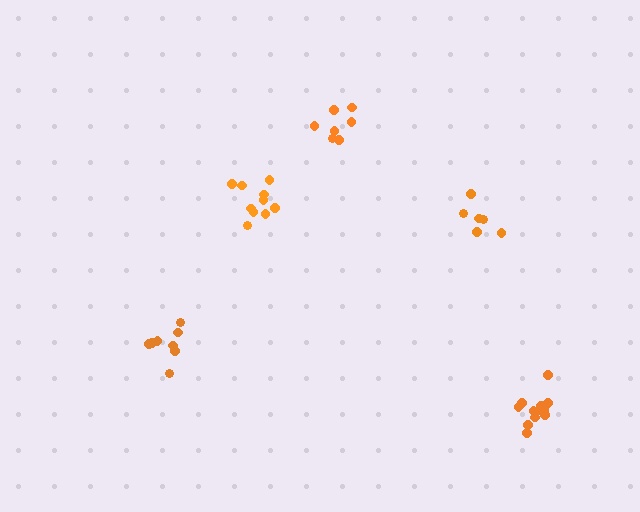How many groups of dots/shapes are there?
There are 5 groups.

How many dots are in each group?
Group 1: 10 dots, Group 2: 6 dots, Group 3: 7 dots, Group 4: 9 dots, Group 5: 12 dots (44 total).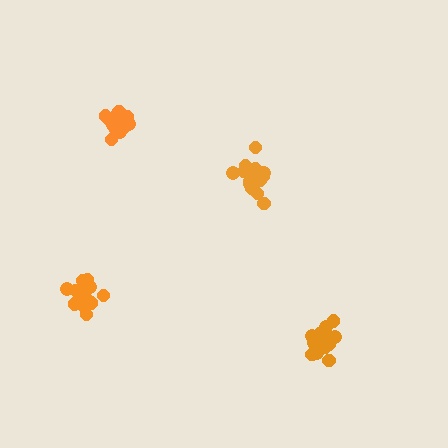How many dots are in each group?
Group 1: 17 dots, Group 2: 20 dots, Group 3: 14 dots, Group 4: 20 dots (71 total).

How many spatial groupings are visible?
There are 4 spatial groupings.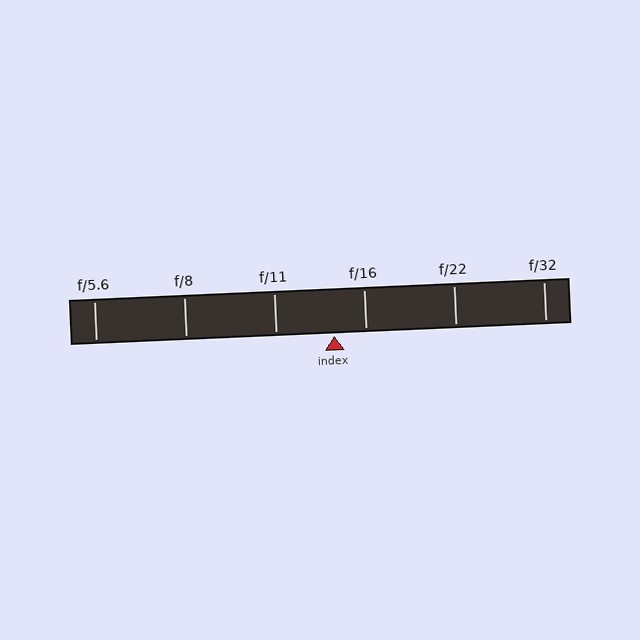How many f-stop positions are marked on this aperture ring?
There are 6 f-stop positions marked.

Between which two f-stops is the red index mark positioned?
The index mark is between f/11 and f/16.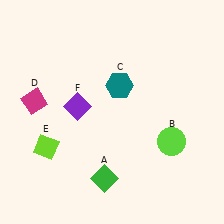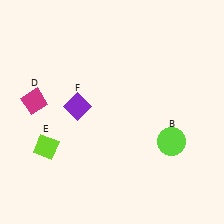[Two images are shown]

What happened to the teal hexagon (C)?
The teal hexagon (C) was removed in Image 2. It was in the top-right area of Image 1.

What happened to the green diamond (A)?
The green diamond (A) was removed in Image 2. It was in the bottom-left area of Image 1.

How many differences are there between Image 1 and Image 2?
There are 2 differences between the two images.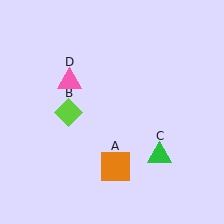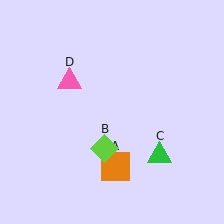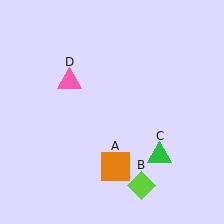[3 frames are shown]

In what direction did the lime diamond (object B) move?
The lime diamond (object B) moved down and to the right.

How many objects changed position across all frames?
1 object changed position: lime diamond (object B).